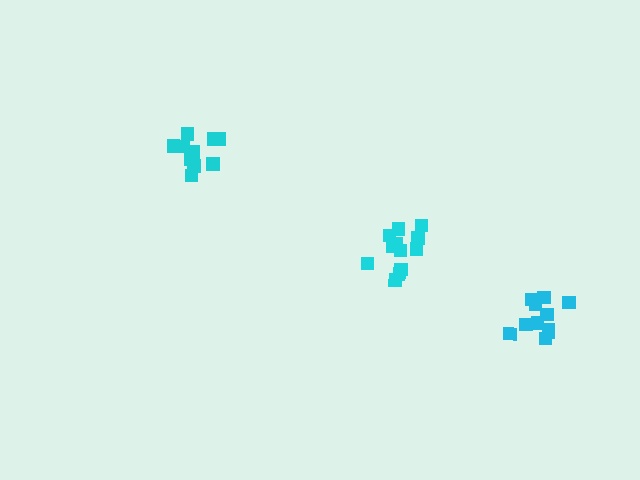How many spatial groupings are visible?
There are 3 spatial groupings.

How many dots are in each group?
Group 1: 11 dots, Group 2: 12 dots, Group 3: 11 dots (34 total).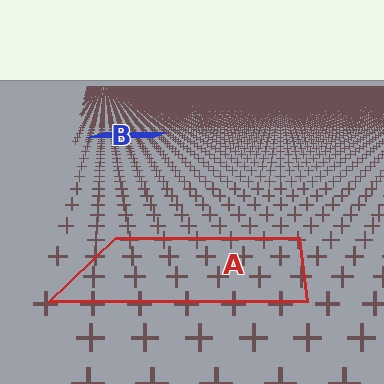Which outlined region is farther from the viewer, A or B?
Region B is farther from the viewer — the texture elements inside it appear smaller and more densely packed.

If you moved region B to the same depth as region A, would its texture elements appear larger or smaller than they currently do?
They would appear larger. At a closer depth, the same texture elements are projected at a bigger on-screen size.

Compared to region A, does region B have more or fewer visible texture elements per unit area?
Region B has more texture elements per unit area — they are packed more densely because it is farther away.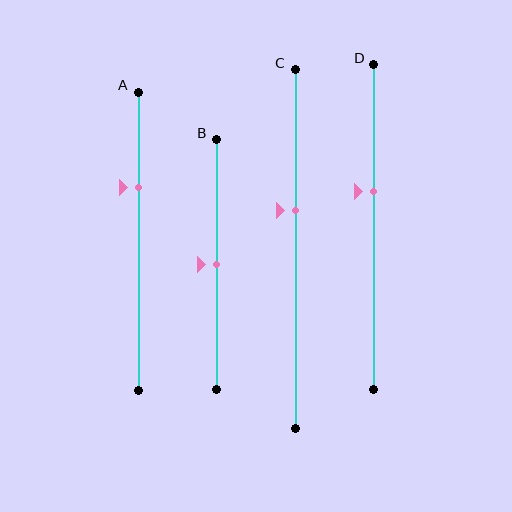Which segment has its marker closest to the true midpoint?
Segment B has its marker closest to the true midpoint.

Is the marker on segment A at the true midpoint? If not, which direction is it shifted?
No, the marker on segment A is shifted upward by about 18% of the segment length.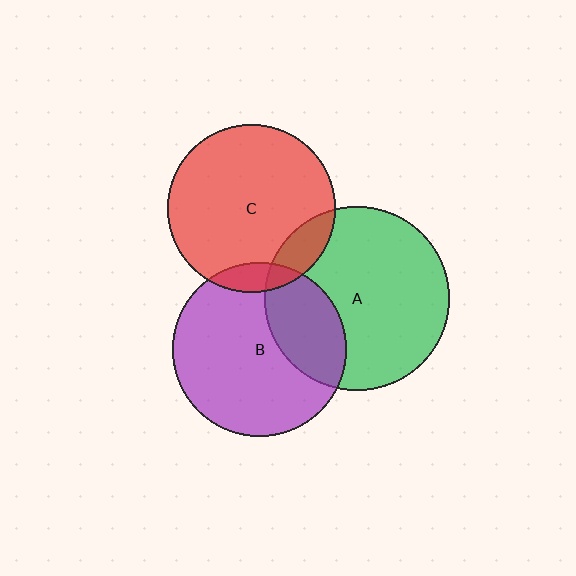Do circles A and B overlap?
Yes.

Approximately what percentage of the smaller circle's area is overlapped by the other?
Approximately 30%.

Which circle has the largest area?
Circle A (green).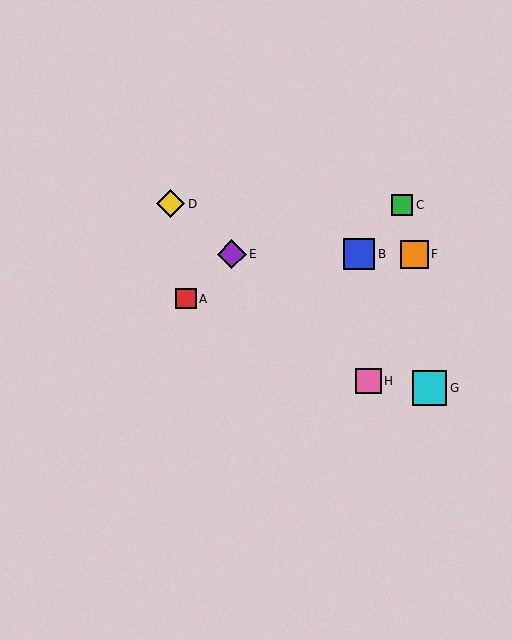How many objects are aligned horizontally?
3 objects (B, E, F) are aligned horizontally.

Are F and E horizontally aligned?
Yes, both are at y≈254.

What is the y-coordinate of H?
Object H is at y≈381.